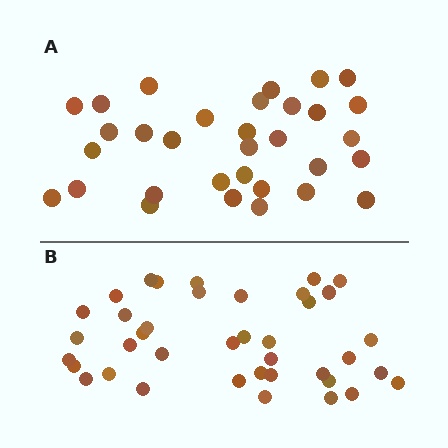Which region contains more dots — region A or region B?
Region B (the bottom region) has more dots.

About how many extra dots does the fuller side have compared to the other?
Region B has roughly 8 or so more dots than region A.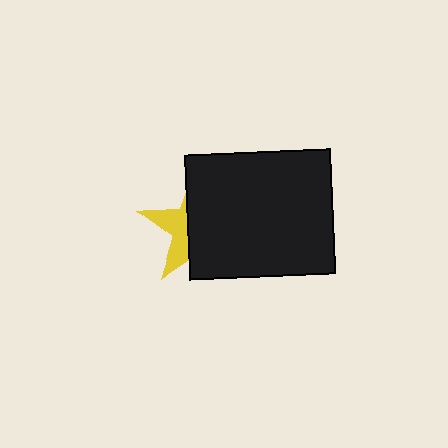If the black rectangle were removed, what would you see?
You would see the complete yellow star.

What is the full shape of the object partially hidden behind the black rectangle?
The partially hidden object is a yellow star.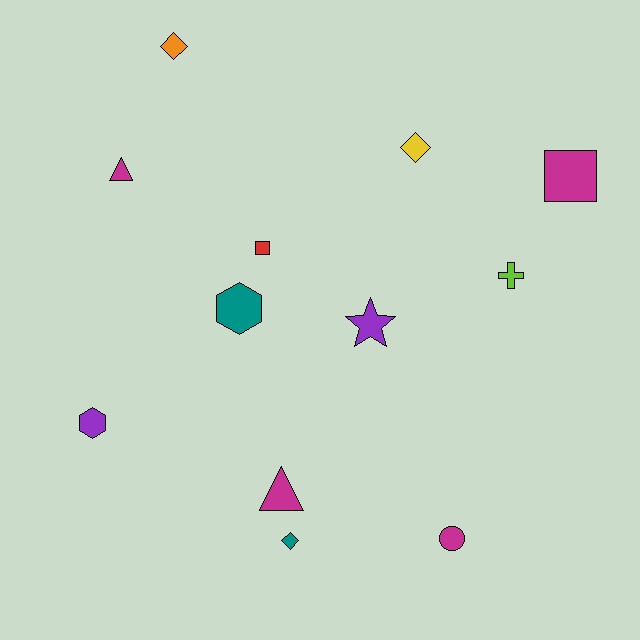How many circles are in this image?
There is 1 circle.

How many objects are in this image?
There are 12 objects.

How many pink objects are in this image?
There are no pink objects.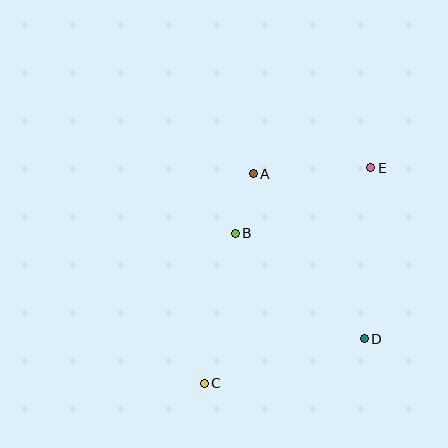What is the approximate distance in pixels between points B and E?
The distance between B and E is approximately 150 pixels.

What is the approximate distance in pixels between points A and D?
The distance between A and D is approximately 199 pixels.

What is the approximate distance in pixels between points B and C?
The distance between B and C is approximately 153 pixels.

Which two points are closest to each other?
Points A and B are closest to each other.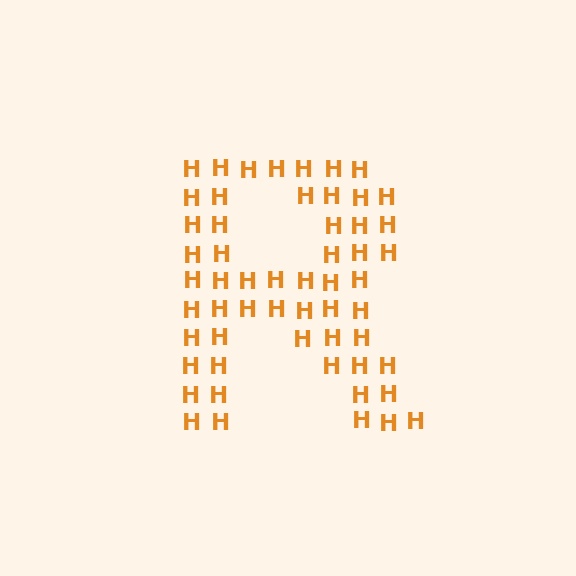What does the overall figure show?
The overall figure shows the letter R.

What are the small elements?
The small elements are letter H's.